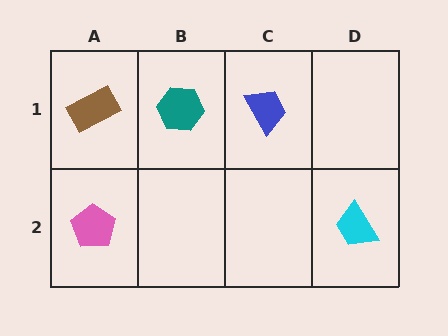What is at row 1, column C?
A blue trapezoid.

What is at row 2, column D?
A cyan trapezoid.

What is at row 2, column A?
A pink pentagon.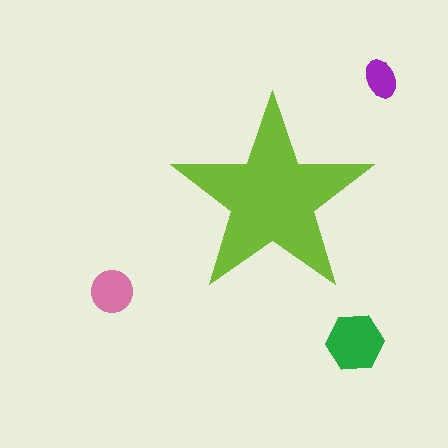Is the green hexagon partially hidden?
No, the green hexagon is fully visible.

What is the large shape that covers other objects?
A lime star.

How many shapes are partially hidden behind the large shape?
0 shapes are partially hidden.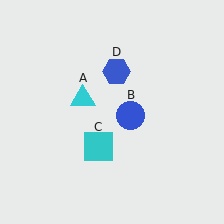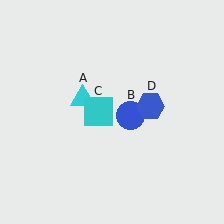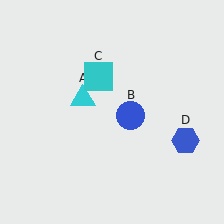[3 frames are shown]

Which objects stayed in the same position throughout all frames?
Cyan triangle (object A) and blue circle (object B) remained stationary.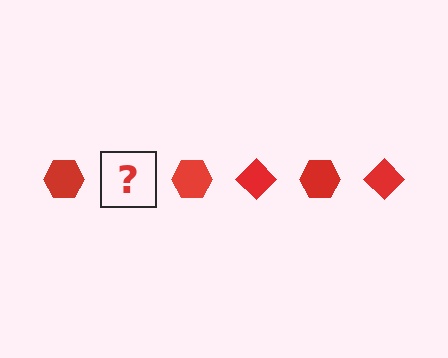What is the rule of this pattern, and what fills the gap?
The rule is that the pattern cycles through hexagon, diamond shapes in red. The gap should be filled with a red diamond.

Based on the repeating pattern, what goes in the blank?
The blank should be a red diamond.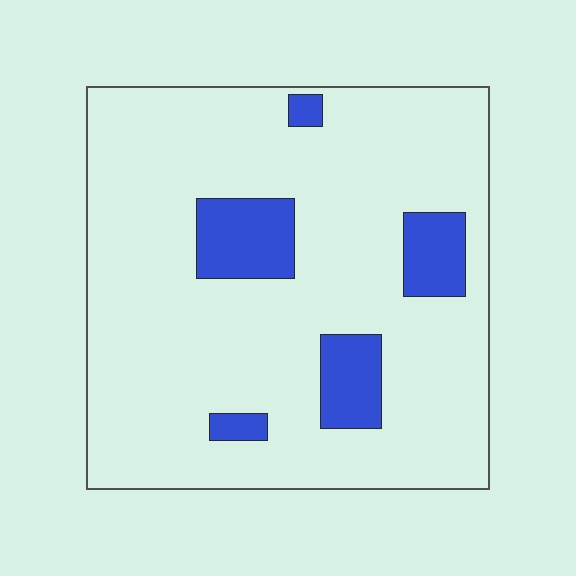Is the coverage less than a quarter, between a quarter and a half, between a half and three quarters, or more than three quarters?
Less than a quarter.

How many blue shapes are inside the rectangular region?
5.